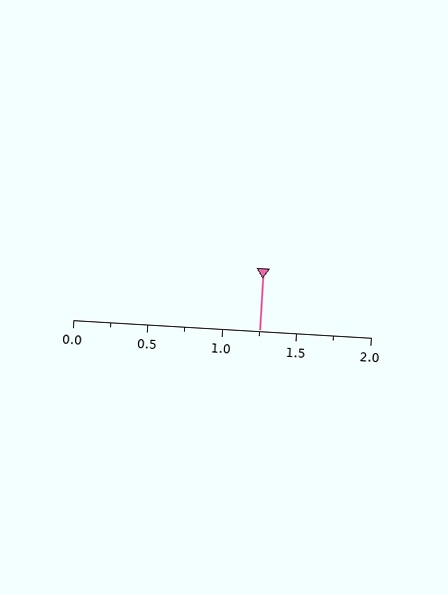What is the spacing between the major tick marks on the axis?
The major ticks are spaced 0.5 apart.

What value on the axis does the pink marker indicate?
The marker indicates approximately 1.25.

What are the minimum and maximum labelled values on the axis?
The axis runs from 0.0 to 2.0.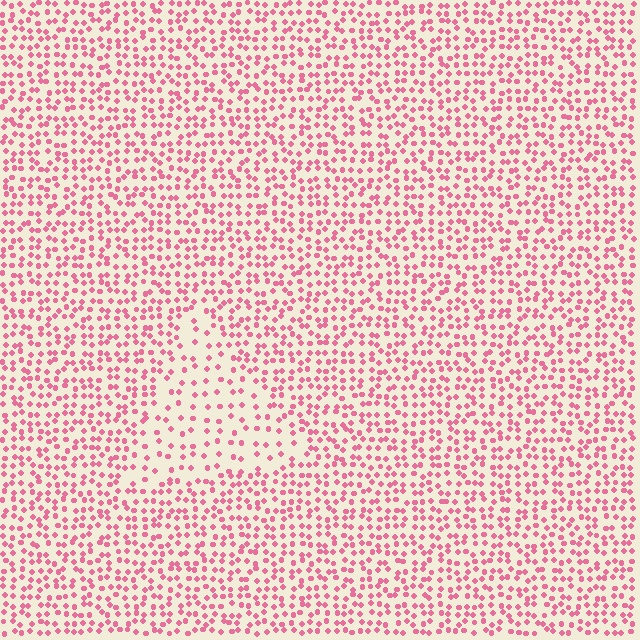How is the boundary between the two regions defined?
The boundary is defined by a change in element density (approximately 2.1x ratio). All elements are the same color, size, and shape.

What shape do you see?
I see a triangle.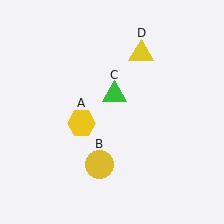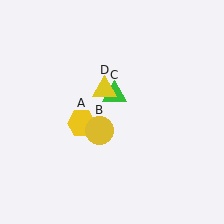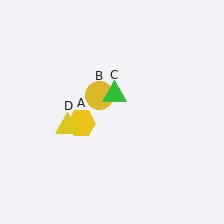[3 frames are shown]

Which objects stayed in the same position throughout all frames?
Yellow hexagon (object A) and green triangle (object C) remained stationary.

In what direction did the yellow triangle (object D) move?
The yellow triangle (object D) moved down and to the left.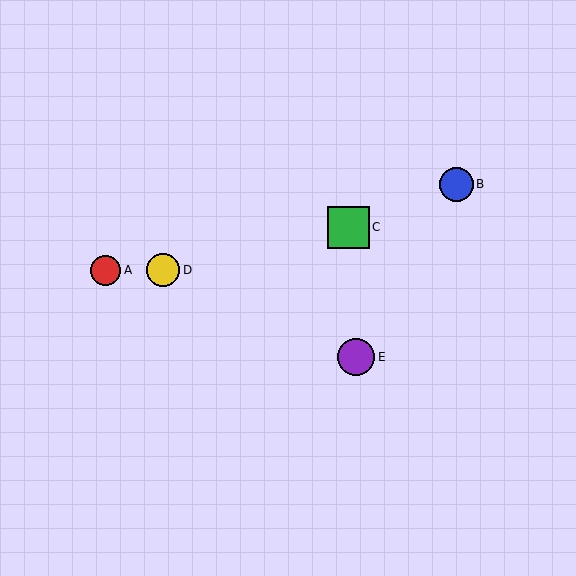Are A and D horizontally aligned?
Yes, both are at y≈270.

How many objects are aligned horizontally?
2 objects (A, D) are aligned horizontally.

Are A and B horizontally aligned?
No, A is at y≈270 and B is at y≈184.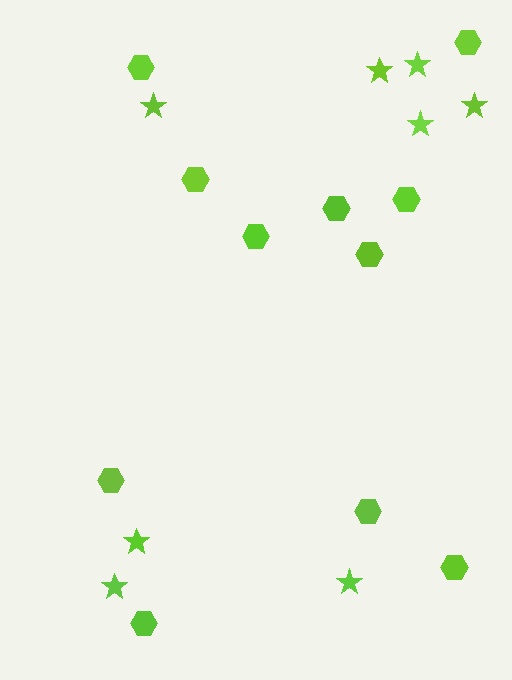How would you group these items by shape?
There are 2 groups: one group of hexagons (11) and one group of stars (8).